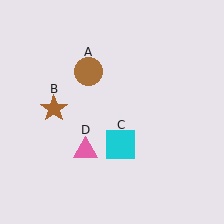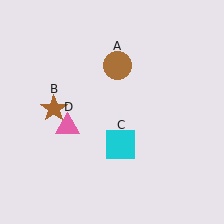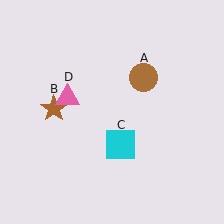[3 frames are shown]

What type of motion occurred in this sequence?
The brown circle (object A), pink triangle (object D) rotated clockwise around the center of the scene.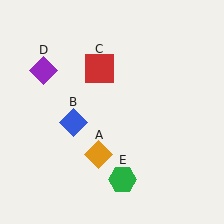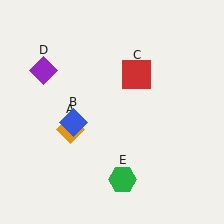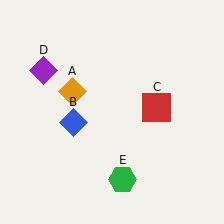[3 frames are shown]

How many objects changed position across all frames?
2 objects changed position: orange diamond (object A), red square (object C).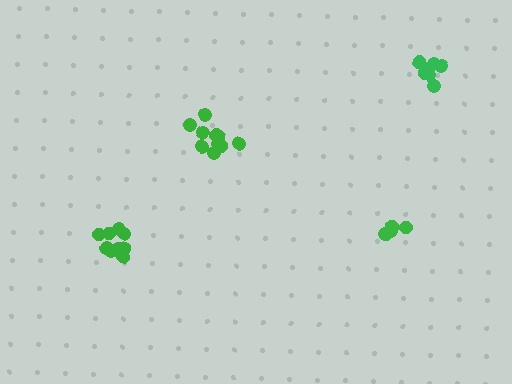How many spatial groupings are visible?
There are 4 spatial groupings.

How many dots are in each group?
Group 1: 10 dots, Group 2: 11 dots, Group 3: 7 dots, Group 4: 5 dots (33 total).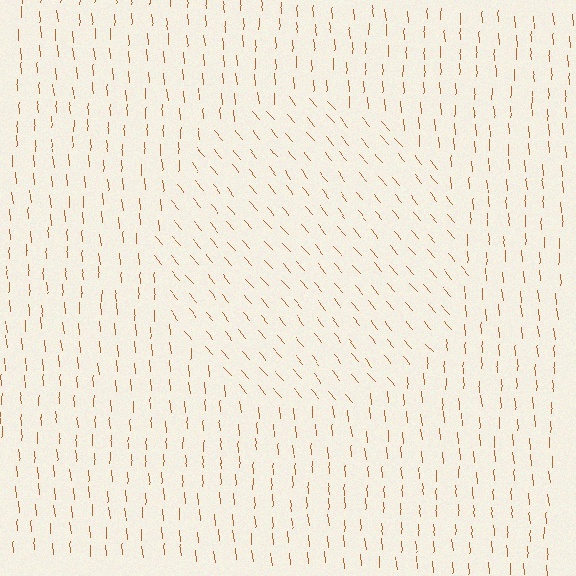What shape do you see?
I see a circle.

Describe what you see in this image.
The image is filled with small brown line segments. A circle region in the image has lines oriented differently from the surrounding lines, creating a visible texture boundary.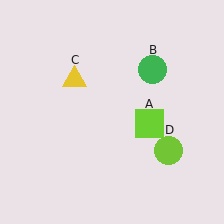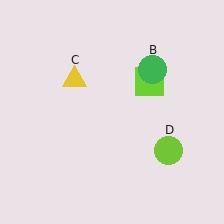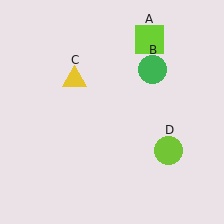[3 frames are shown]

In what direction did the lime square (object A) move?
The lime square (object A) moved up.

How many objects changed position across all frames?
1 object changed position: lime square (object A).